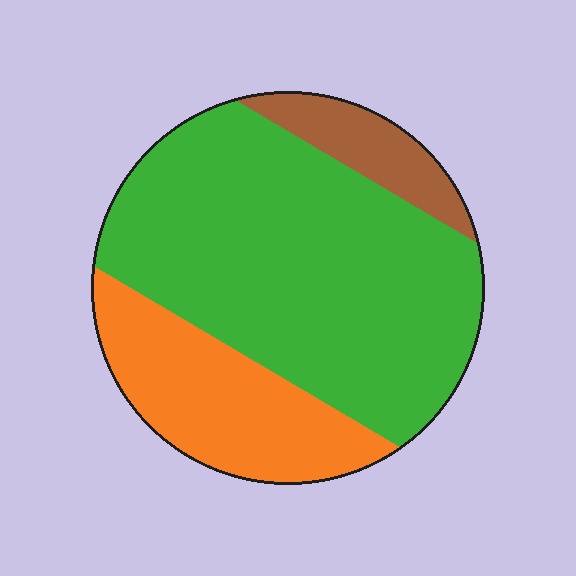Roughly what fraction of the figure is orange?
Orange covers around 25% of the figure.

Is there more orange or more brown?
Orange.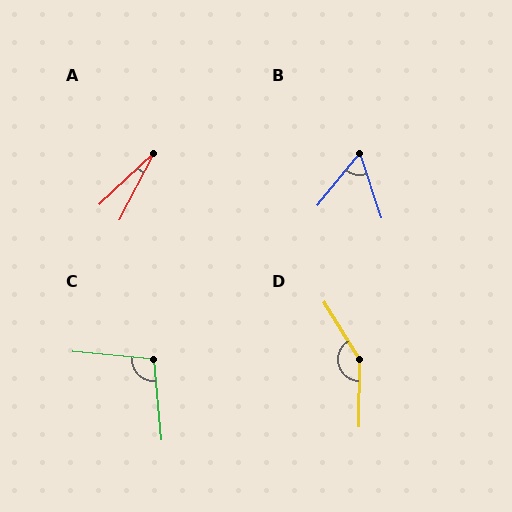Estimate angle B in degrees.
Approximately 58 degrees.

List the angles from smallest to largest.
A (19°), B (58°), C (100°), D (148°).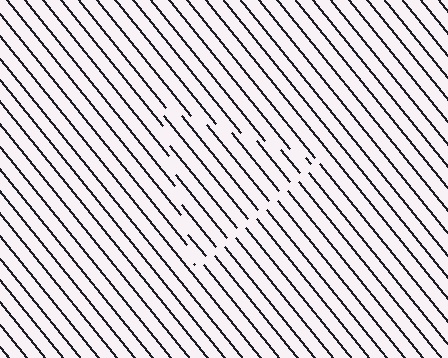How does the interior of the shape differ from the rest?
The interior of the shape contains the same grating, shifted by half a period — the contour is defined by the phase discontinuity where line-ends from the inner and outer gratings abut.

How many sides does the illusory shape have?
3 sides — the line-ends trace a triangle.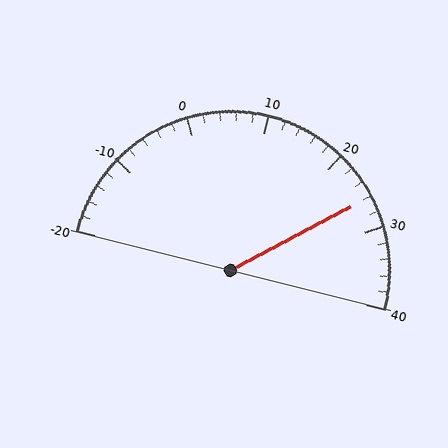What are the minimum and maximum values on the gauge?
The gauge ranges from -20 to 40.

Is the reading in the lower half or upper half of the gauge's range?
The reading is in the upper half of the range (-20 to 40).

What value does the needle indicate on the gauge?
The needle indicates approximately 26.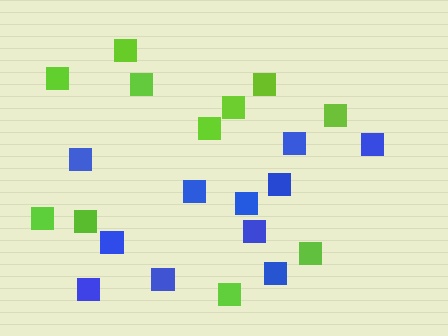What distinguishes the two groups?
There are 2 groups: one group of lime squares (11) and one group of blue squares (11).